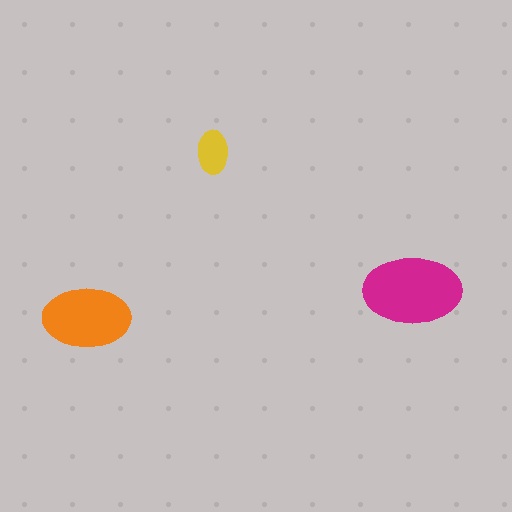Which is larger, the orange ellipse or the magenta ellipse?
The magenta one.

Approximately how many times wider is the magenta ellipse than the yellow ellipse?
About 2 times wider.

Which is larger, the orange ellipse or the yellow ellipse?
The orange one.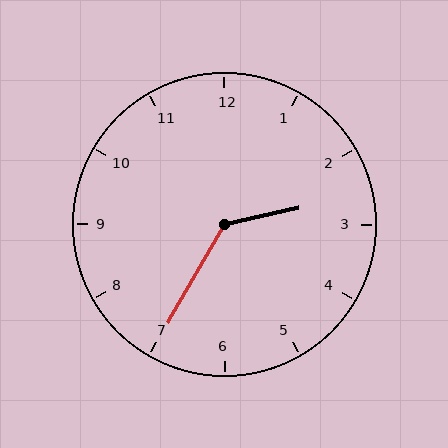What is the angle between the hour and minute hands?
Approximately 132 degrees.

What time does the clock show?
2:35.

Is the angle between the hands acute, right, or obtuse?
It is obtuse.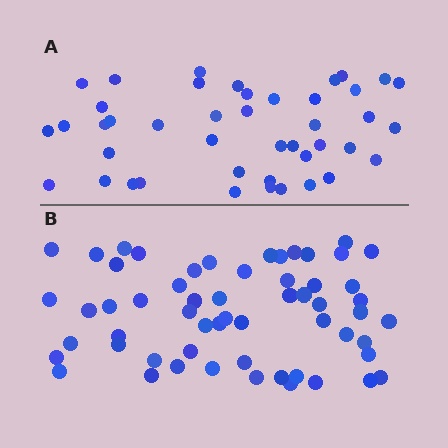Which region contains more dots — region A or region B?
Region B (the bottom region) has more dots.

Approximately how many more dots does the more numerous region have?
Region B has approximately 15 more dots than region A.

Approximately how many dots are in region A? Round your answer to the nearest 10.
About 40 dots. (The exact count is 43, which rounds to 40.)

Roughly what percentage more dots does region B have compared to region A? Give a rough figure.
About 35% more.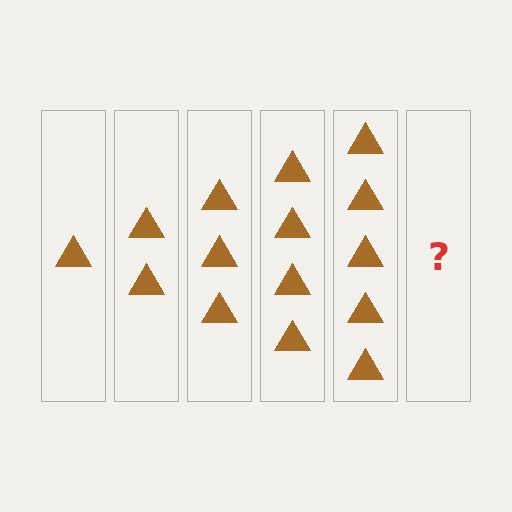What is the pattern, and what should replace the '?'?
The pattern is that each step adds one more triangle. The '?' should be 6 triangles.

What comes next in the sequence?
The next element should be 6 triangles.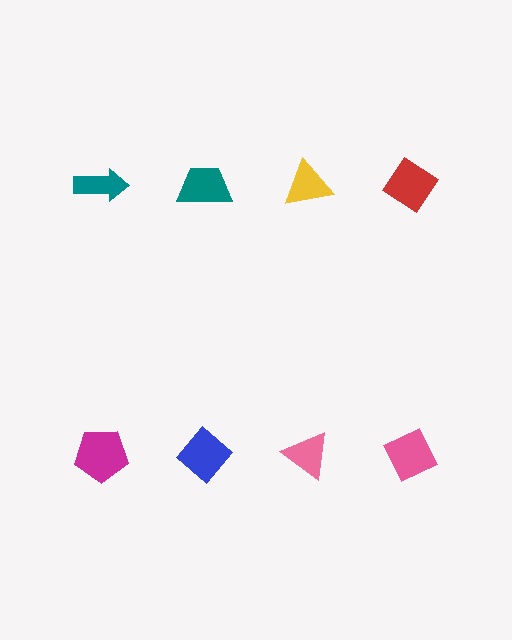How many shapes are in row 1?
4 shapes.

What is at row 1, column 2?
A teal trapezoid.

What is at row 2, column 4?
A pink diamond.